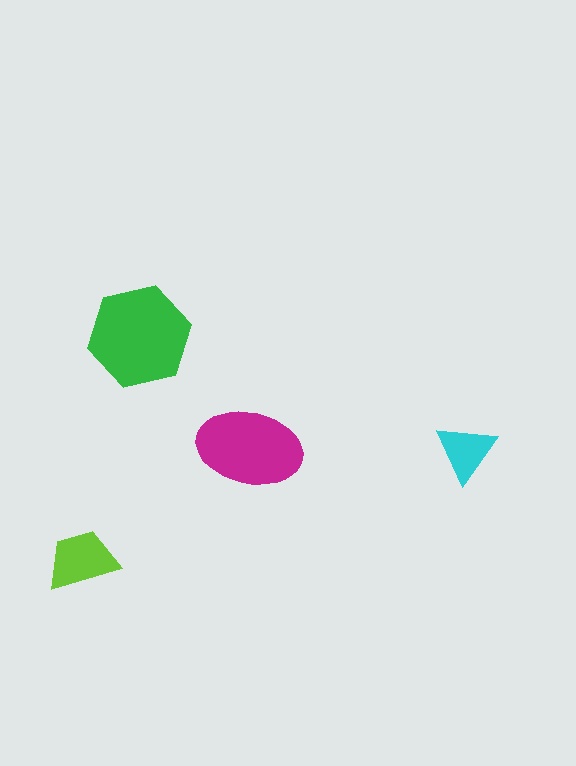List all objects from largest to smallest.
The green hexagon, the magenta ellipse, the lime trapezoid, the cyan triangle.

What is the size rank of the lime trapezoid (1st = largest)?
3rd.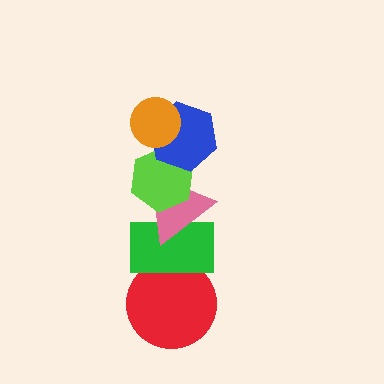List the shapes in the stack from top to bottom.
From top to bottom: the orange circle, the blue hexagon, the lime hexagon, the pink triangle, the green rectangle, the red circle.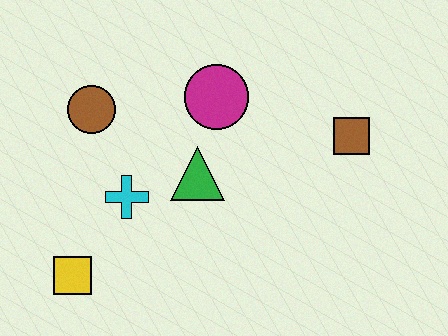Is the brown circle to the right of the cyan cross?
No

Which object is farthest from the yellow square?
The brown square is farthest from the yellow square.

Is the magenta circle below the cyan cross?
No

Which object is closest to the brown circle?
The cyan cross is closest to the brown circle.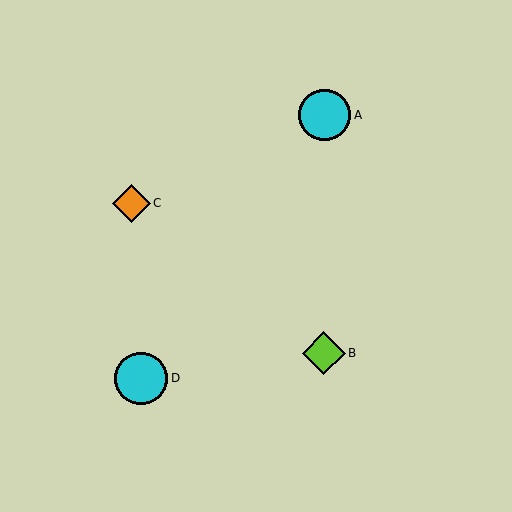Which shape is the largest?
The cyan circle (labeled D) is the largest.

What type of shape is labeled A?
Shape A is a cyan circle.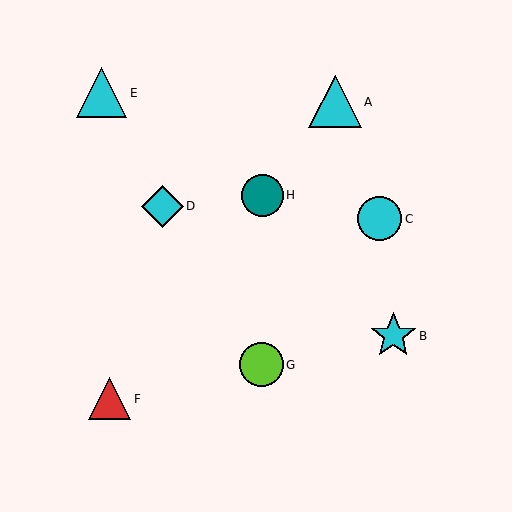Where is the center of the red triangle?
The center of the red triangle is at (110, 399).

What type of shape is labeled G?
Shape G is a lime circle.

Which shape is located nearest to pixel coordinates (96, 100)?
The cyan triangle (labeled E) at (101, 93) is nearest to that location.